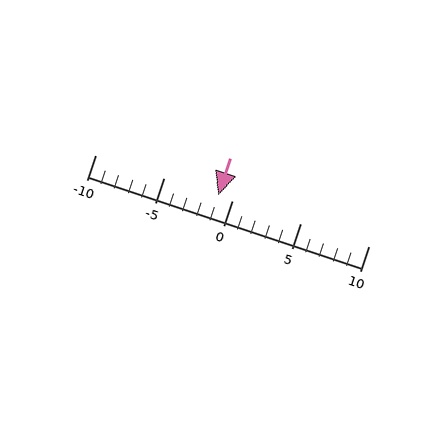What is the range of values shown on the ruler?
The ruler shows values from -10 to 10.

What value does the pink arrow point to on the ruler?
The pink arrow points to approximately -1.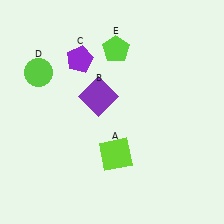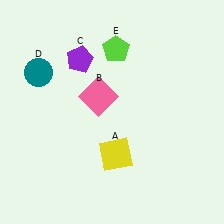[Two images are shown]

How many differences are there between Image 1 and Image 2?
There are 3 differences between the two images.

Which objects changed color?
A changed from lime to yellow. B changed from purple to pink. D changed from lime to teal.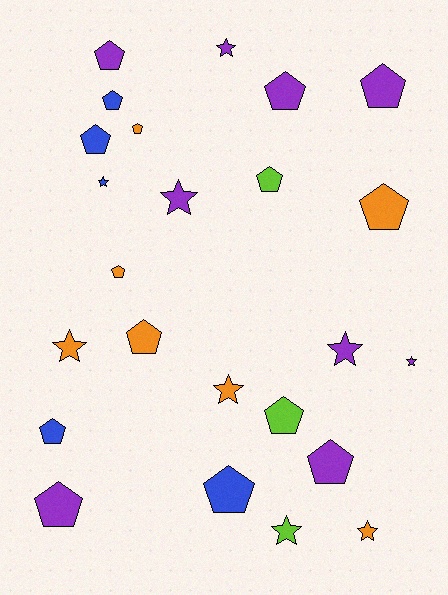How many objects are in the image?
There are 24 objects.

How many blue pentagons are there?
There are 4 blue pentagons.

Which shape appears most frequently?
Pentagon, with 15 objects.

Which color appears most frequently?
Purple, with 9 objects.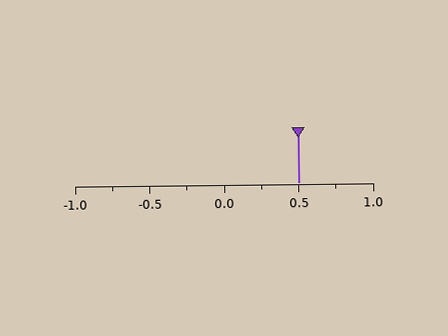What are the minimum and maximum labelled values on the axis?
The axis runs from -1.0 to 1.0.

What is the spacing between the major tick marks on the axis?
The major ticks are spaced 0.5 apart.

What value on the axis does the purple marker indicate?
The marker indicates approximately 0.5.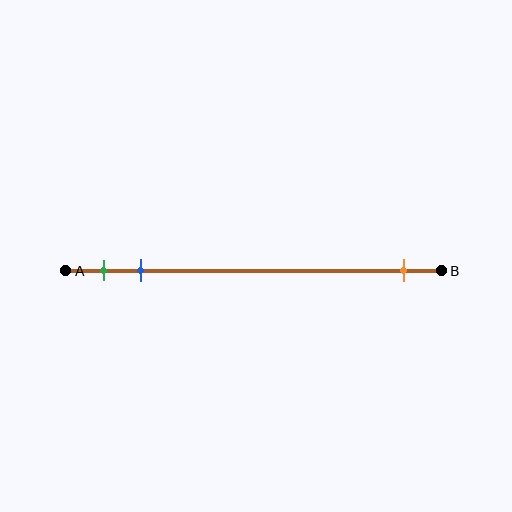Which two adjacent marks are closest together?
The green and blue marks are the closest adjacent pair.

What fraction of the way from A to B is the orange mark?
The orange mark is approximately 90% (0.9) of the way from A to B.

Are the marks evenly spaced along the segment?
No, the marks are not evenly spaced.